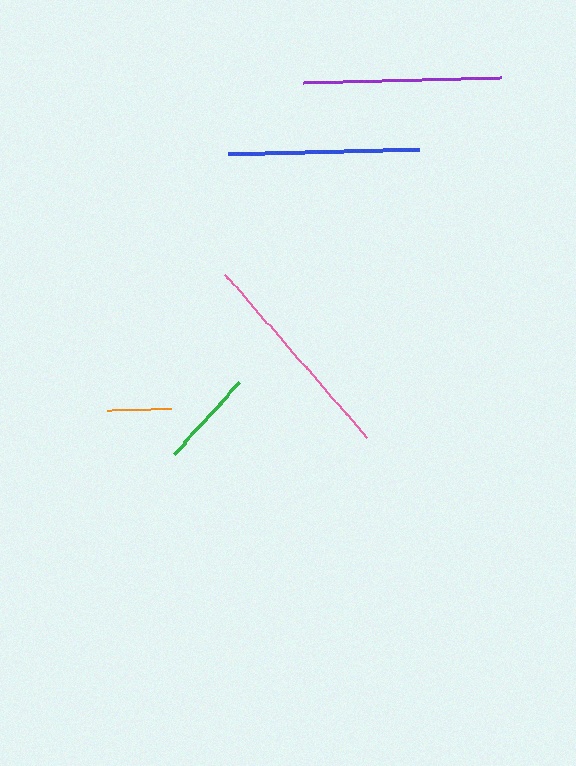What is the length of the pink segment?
The pink segment is approximately 216 pixels long.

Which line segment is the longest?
The pink line is the longest at approximately 216 pixels.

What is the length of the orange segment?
The orange segment is approximately 64 pixels long.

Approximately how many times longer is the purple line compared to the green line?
The purple line is approximately 2.1 times the length of the green line.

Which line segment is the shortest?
The orange line is the shortest at approximately 64 pixels.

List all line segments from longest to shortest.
From longest to shortest: pink, purple, blue, green, orange.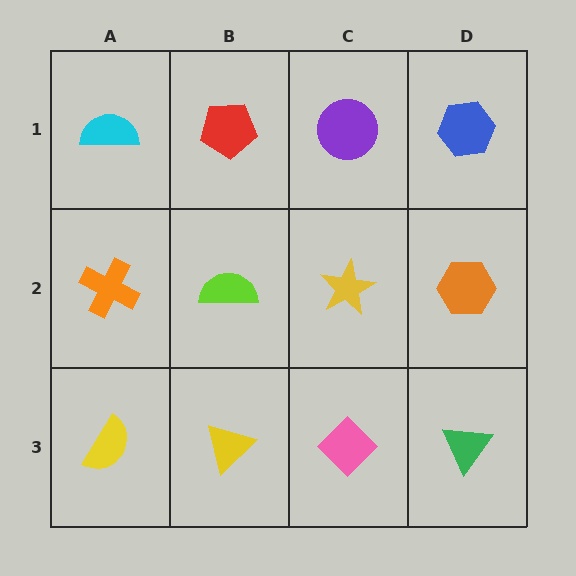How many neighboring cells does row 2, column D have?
3.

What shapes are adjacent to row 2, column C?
A purple circle (row 1, column C), a pink diamond (row 3, column C), a lime semicircle (row 2, column B), an orange hexagon (row 2, column D).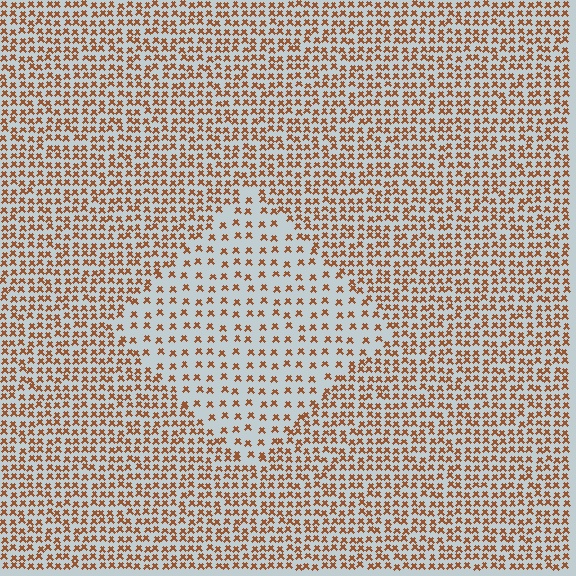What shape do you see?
I see a diamond.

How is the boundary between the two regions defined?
The boundary is defined by a change in element density (approximately 2.1x ratio). All elements are the same color, size, and shape.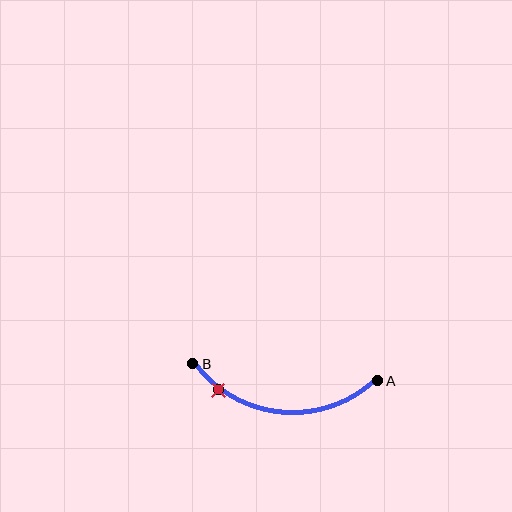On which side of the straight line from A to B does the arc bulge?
The arc bulges below the straight line connecting A and B.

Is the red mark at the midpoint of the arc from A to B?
No. The red mark lies on the arc but is closer to endpoint B. The arc midpoint would be at the point on the curve equidistant along the arc from both A and B.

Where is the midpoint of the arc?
The arc midpoint is the point on the curve farthest from the straight line joining A and B. It sits below that line.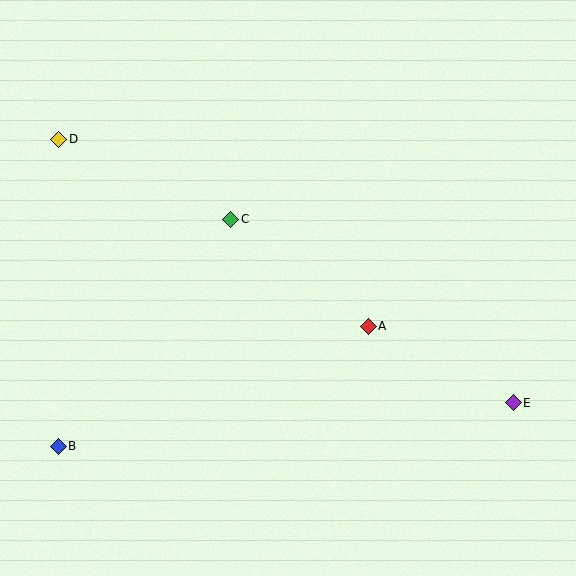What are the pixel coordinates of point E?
Point E is at (513, 403).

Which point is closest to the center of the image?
Point A at (368, 326) is closest to the center.